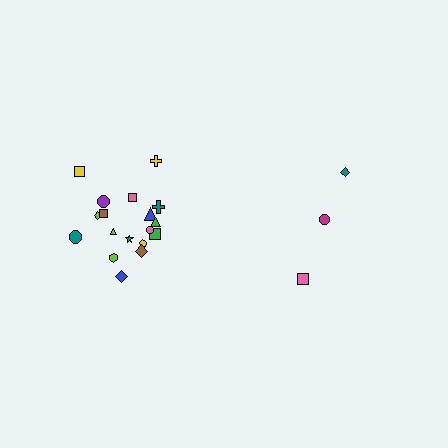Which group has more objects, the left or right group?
The left group.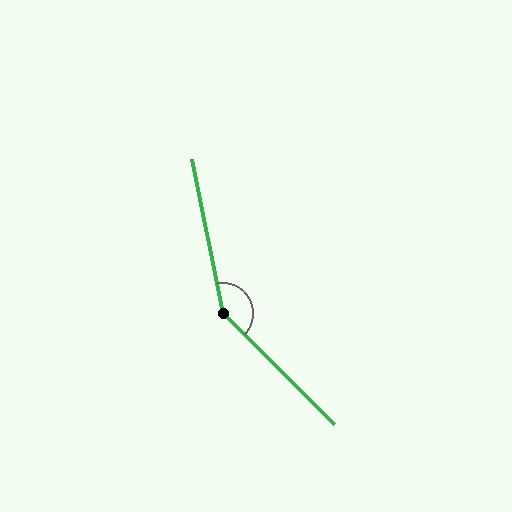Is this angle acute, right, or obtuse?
It is obtuse.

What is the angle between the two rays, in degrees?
Approximately 146 degrees.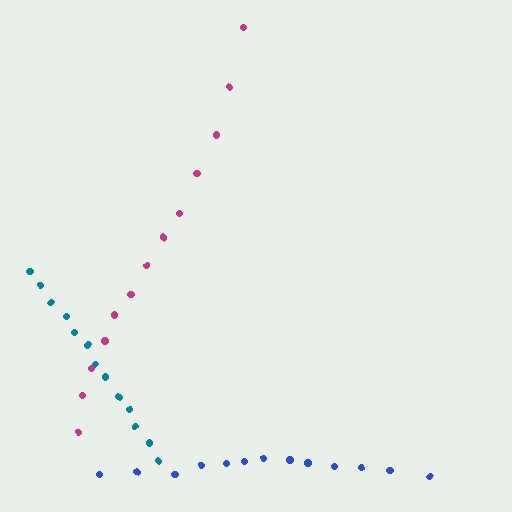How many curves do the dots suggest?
There are 3 distinct paths.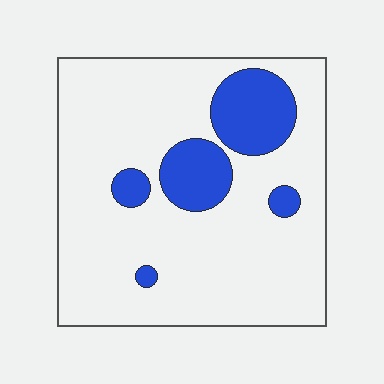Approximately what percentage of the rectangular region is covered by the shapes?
Approximately 20%.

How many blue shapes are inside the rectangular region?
5.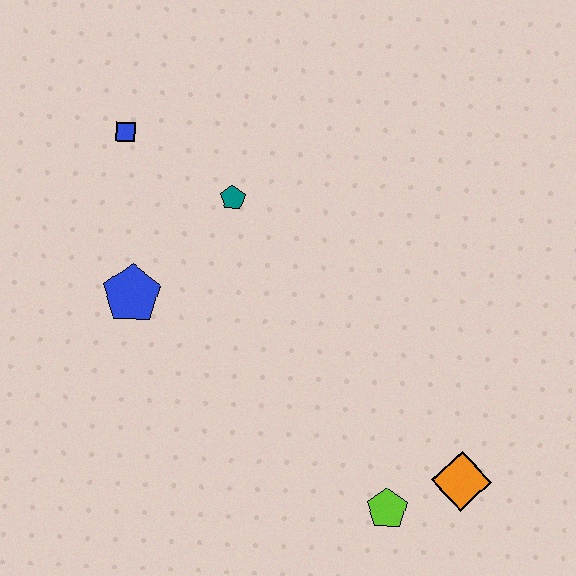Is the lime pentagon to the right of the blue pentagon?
Yes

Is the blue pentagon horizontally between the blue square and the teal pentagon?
Yes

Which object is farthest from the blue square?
The orange diamond is farthest from the blue square.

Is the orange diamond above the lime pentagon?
Yes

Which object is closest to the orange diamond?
The lime pentagon is closest to the orange diamond.